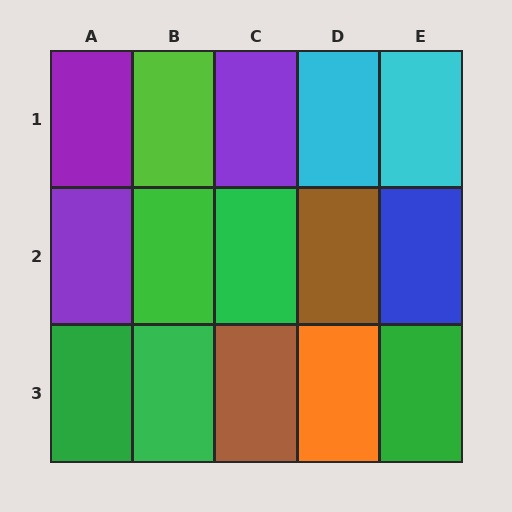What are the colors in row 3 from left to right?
Green, green, brown, orange, green.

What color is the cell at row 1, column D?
Cyan.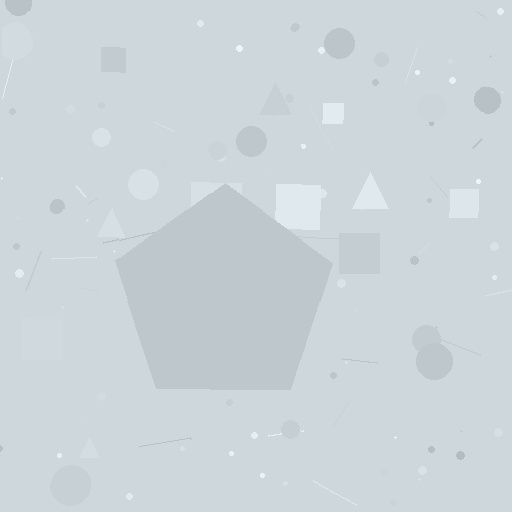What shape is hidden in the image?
A pentagon is hidden in the image.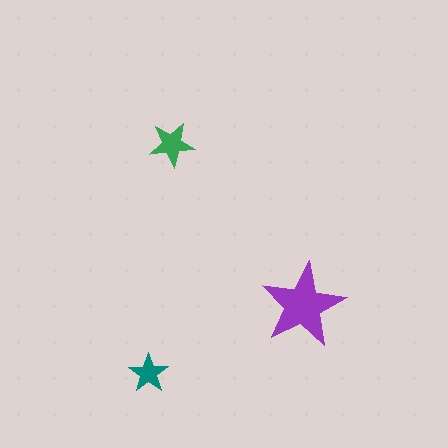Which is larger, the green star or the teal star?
The green one.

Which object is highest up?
The green star is topmost.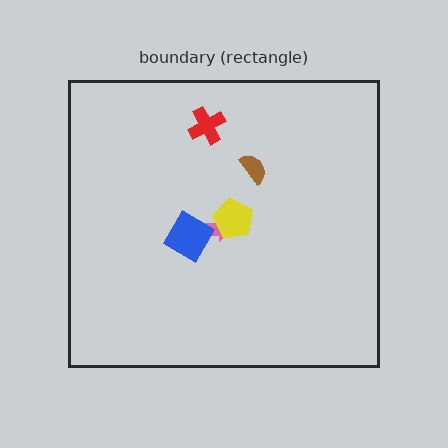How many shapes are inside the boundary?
5 inside, 0 outside.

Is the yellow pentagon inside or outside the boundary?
Inside.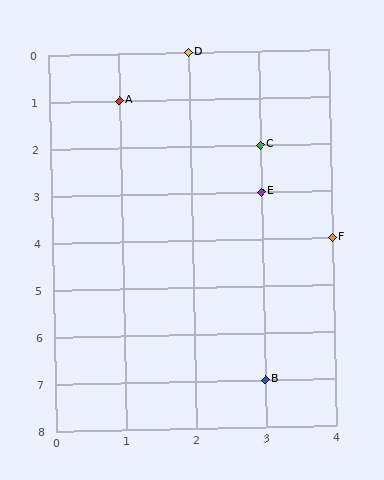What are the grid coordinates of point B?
Point B is at grid coordinates (3, 7).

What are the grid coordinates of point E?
Point E is at grid coordinates (3, 3).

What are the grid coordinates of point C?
Point C is at grid coordinates (3, 2).